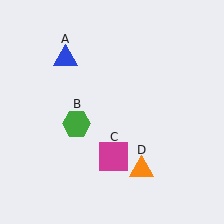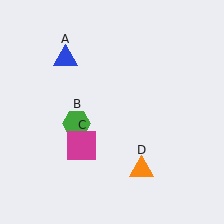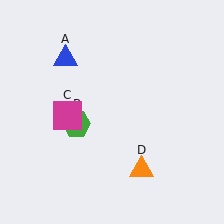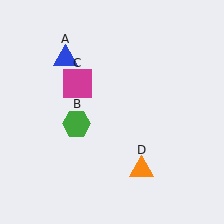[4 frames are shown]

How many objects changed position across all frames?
1 object changed position: magenta square (object C).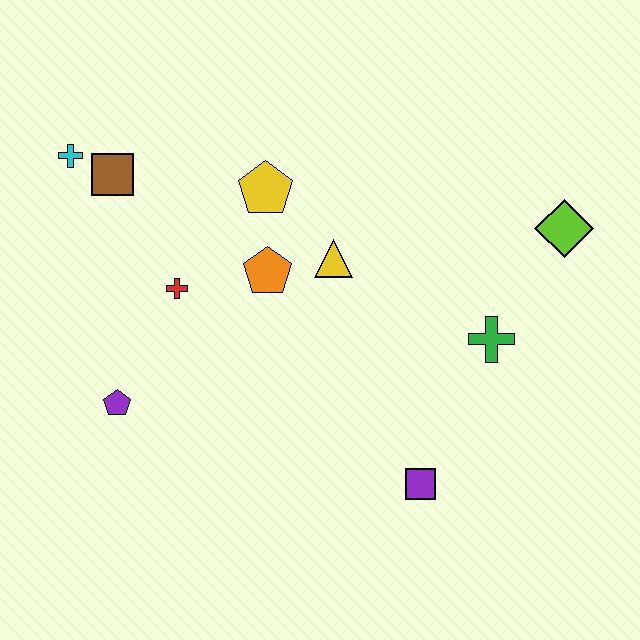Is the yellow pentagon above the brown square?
No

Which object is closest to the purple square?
The green cross is closest to the purple square.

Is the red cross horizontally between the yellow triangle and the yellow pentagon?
No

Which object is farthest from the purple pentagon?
The lime diamond is farthest from the purple pentagon.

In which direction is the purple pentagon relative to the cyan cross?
The purple pentagon is below the cyan cross.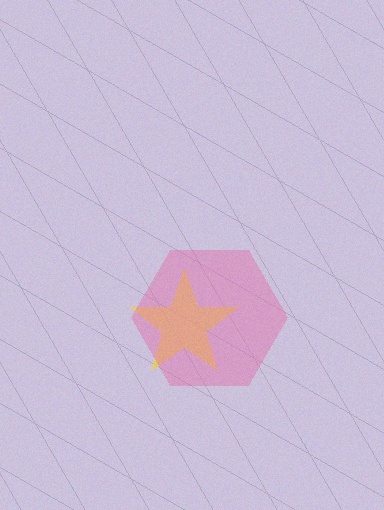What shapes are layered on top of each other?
The layered shapes are: a yellow star, a pink hexagon.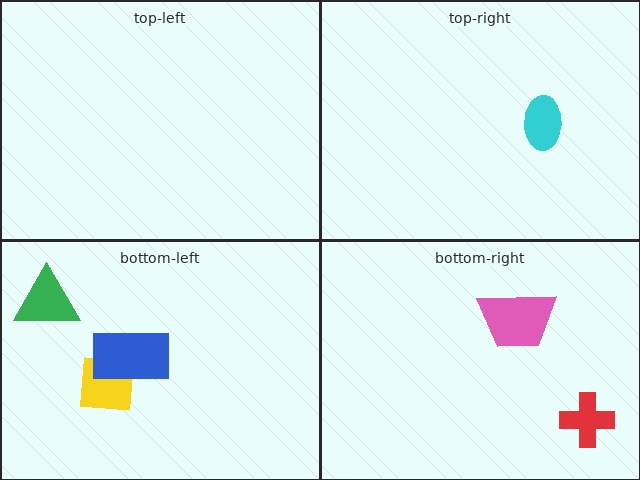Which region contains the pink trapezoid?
The bottom-right region.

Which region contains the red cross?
The bottom-right region.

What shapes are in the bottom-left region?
The green triangle, the yellow square, the blue rectangle.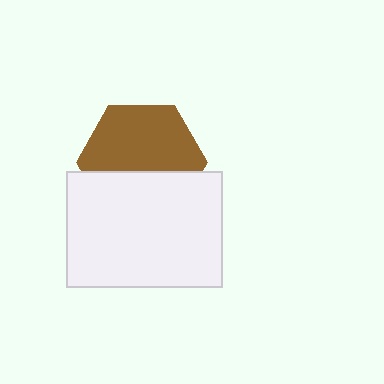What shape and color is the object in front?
The object in front is a white rectangle.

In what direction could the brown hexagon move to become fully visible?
The brown hexagon could move up. That would shift it out from behind the white rectangle entirely.